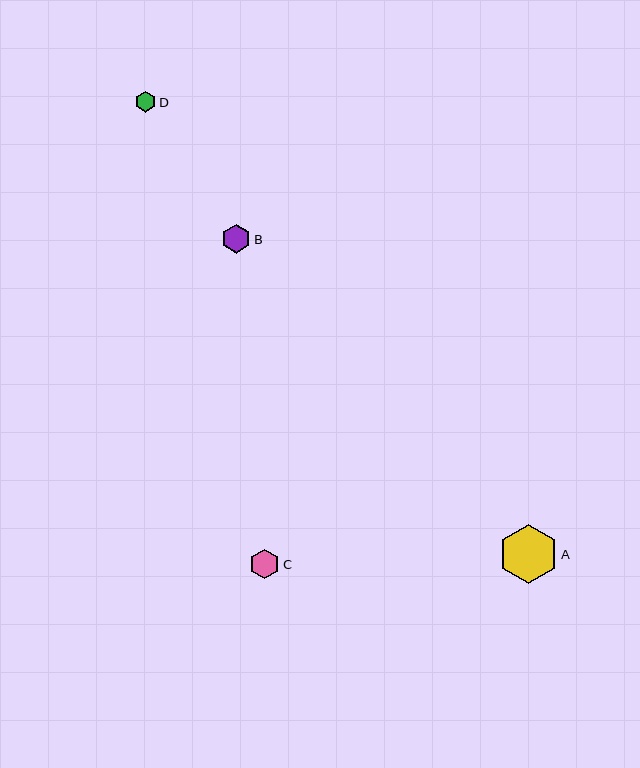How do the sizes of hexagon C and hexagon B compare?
Hexagon C and hexagon B are approximately the same size.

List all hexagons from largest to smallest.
From largest to smallest: A, C, B, D.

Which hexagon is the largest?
Hexagon A is the largest with a size of approximately 59 pixels.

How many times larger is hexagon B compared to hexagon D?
Hexagon B is approximately 1.4 times the size of hexagon D.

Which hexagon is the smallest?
Hexagon D is the smallest with a size of approximately 21 pixels.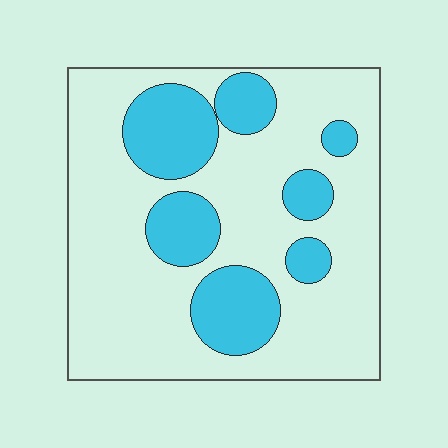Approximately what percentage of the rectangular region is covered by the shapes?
Approximately 25%.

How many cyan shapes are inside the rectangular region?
7.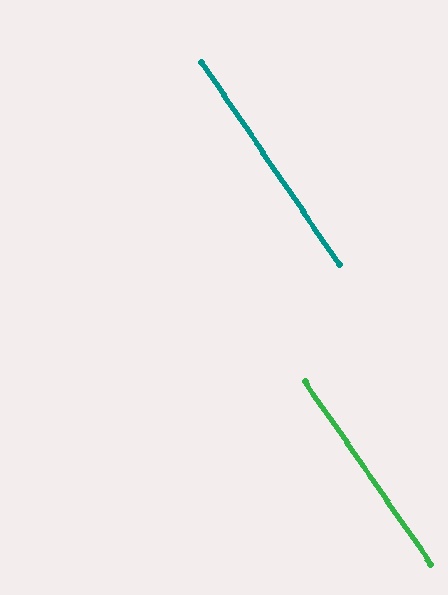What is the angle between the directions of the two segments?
Approximately 1 degree.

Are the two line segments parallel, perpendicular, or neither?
Parallel — their directions differ by only 0.7°.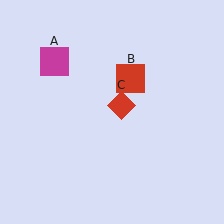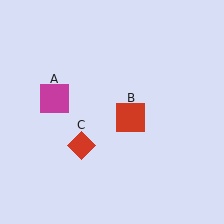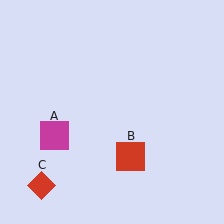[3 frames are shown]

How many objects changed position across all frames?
3 objects changed position: magenta square (object A), red square (object B), red diamond (object C).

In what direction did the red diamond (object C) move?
The red diamond (object C) moved down and to the left.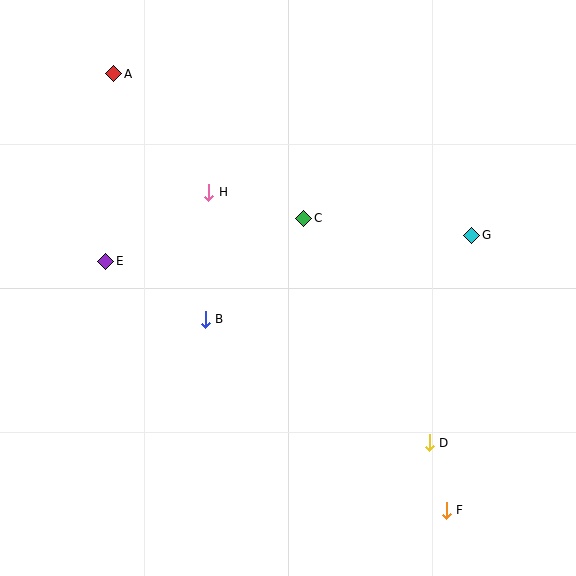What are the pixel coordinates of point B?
Point B is at (205, 319).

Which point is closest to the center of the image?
Point C at (304, 218) is closest to the center.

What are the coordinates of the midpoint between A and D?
The midpoint between A and D is at (272, 258).